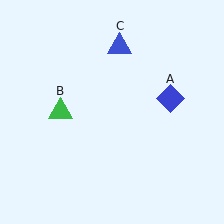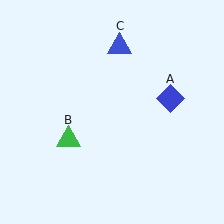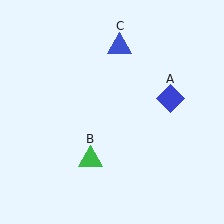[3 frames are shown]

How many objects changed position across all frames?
1 object changed position: green triangle (object B).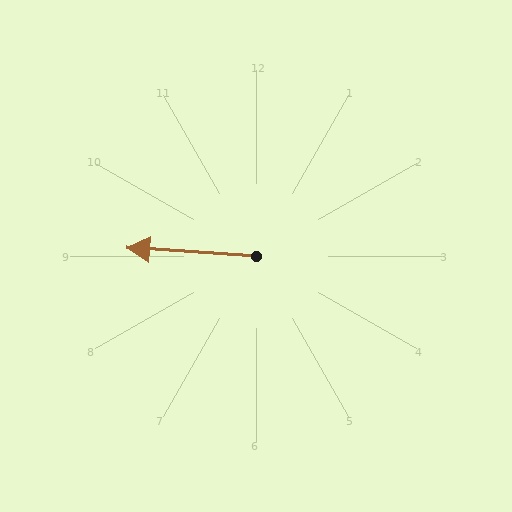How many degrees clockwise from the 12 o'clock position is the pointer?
Approximately 274 degrees.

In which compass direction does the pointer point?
West.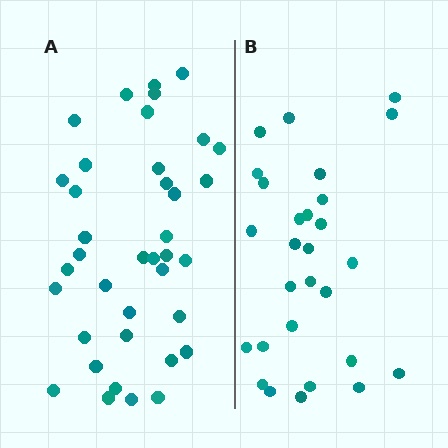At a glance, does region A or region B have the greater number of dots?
Region A (the left region) has more dots.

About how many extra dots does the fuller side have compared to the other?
Region A has roughly 10 or so more dots than region B.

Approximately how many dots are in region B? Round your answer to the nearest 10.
About 30 dots. (The exact count is 28, which rounds to 30.)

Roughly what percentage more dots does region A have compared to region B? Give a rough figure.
About 35% more.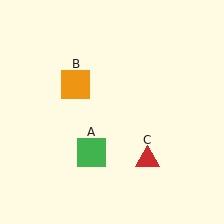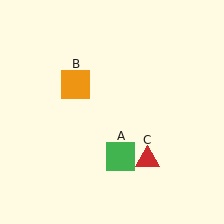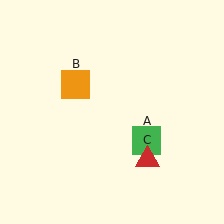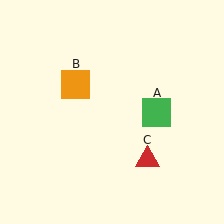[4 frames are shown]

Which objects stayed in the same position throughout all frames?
Orange square (object B) and red triangle (object C) remained stationary.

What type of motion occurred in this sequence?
The green square (object A) rotated counterclockwise around the center of the scene.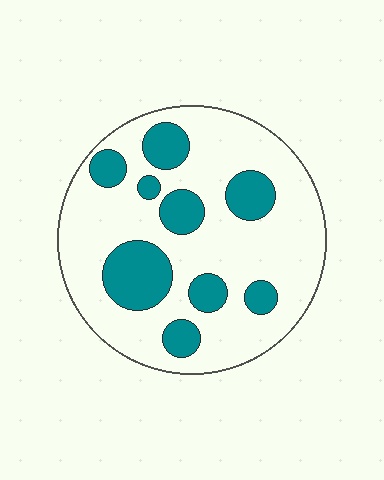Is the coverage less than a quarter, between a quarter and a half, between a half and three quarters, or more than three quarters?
Between a quarter and a half.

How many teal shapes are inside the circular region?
9.